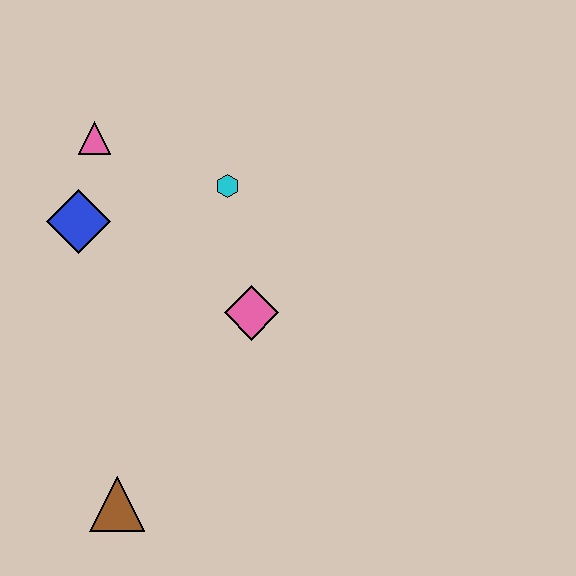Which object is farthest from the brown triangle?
The pink triangle is farthest from the brown triangle.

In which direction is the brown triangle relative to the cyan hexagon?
The brown triangle is below the cyan hexagon.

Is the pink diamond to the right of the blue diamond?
Yes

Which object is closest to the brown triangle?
The pink diamond is closest to the brown triangle.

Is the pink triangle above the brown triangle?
Yes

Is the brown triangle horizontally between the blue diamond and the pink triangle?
No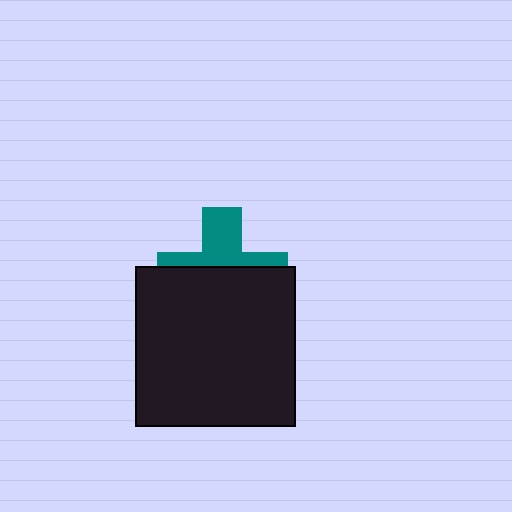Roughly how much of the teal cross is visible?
A small part of it is visible (roughly 41%).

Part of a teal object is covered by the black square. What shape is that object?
It is a cross.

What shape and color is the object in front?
The object in front is a black square.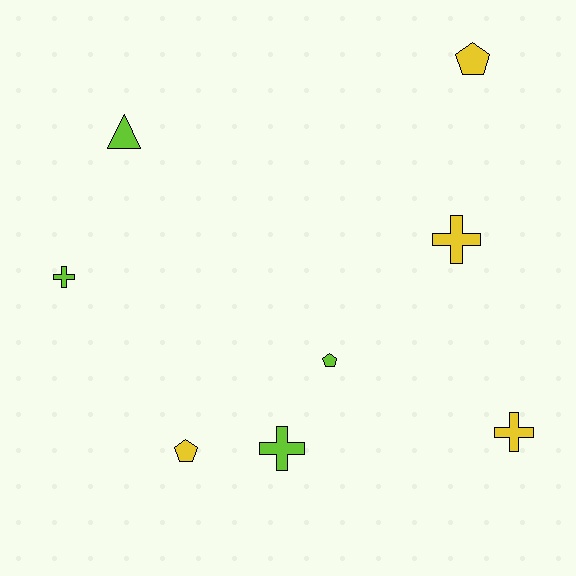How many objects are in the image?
There are 8 objects.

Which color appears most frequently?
Yellow, with 4 objects.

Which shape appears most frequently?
Cross, with 4 objects.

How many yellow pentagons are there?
There are 2 yellow pentagons.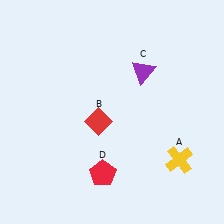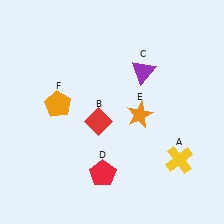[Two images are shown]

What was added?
An orange star (E), an orange pentagon (F) were added in Image 2.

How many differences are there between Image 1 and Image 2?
There are 2 differences between the two images.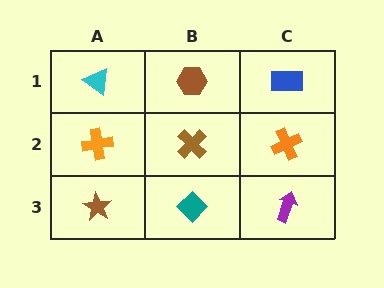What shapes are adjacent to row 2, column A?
A cyan triangle (row 1, column A), a brown star (row 3, column A), a brown cross (row 2, column B).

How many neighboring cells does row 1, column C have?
2.